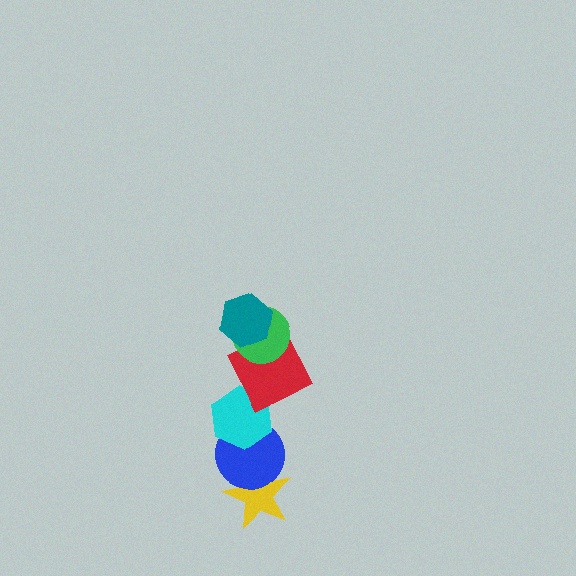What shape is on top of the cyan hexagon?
The red square is on top of the cyan hexagon.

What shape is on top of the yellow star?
The blue circle is on top of the yellow star.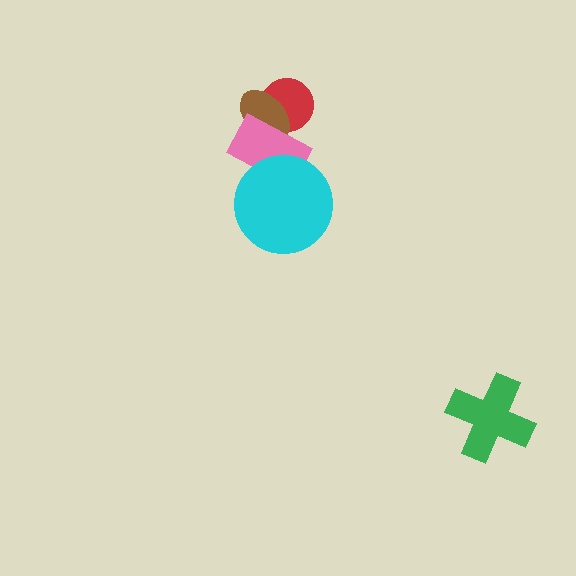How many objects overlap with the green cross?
0 objects overlap with the green cross.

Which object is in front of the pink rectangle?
The cyan circle is in front of the pink rectangle.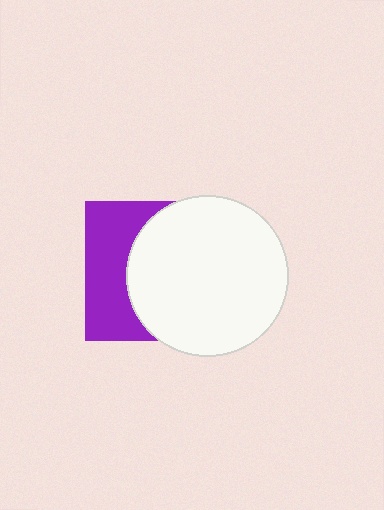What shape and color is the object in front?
The object in front is a white circle.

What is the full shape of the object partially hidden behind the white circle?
The partially hidden object is a purple square.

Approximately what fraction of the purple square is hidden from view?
Roughly 62% of the purple square is hidden behind the white circle.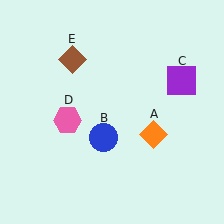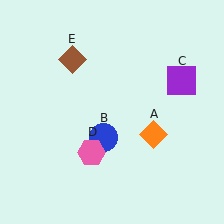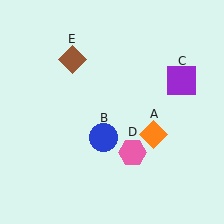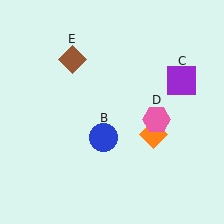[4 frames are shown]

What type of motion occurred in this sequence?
The pink hexagon (object D) rotated counterclockwise around the center of the scene.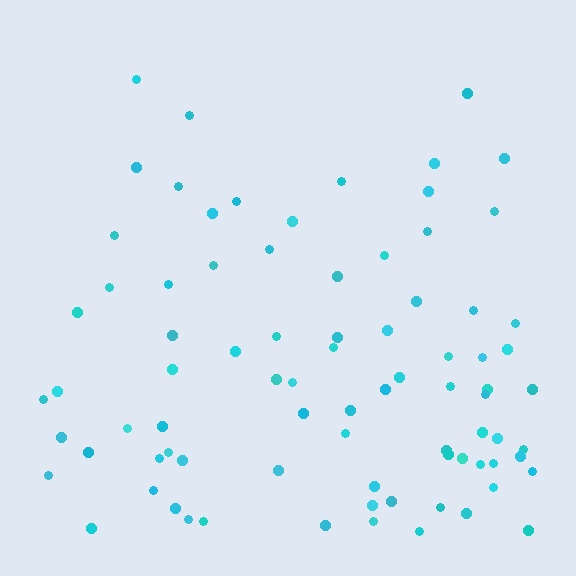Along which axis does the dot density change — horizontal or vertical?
Vertical.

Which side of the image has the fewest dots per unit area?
The top.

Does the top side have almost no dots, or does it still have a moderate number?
Still a moderate number, just noticeably fewer than the bottom.